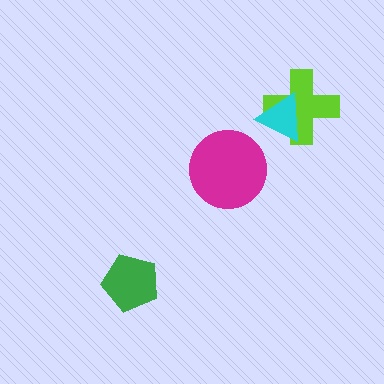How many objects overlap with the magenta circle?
0 objects overlap with the magenta circle.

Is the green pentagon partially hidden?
No, no other shape covers it.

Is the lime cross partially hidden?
Yes, it is partially covered by another shape.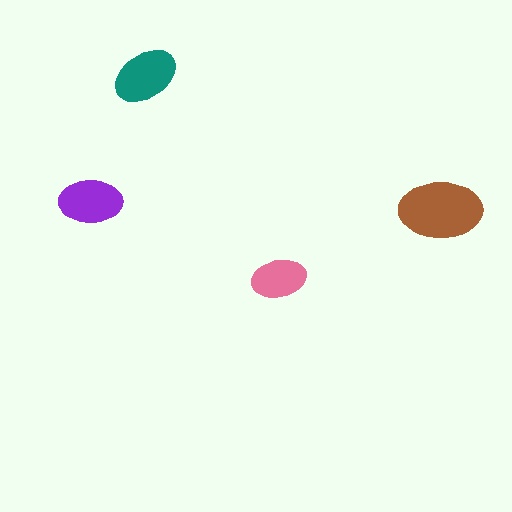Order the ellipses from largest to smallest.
the brown one, the teal one, the purple one, the pink one.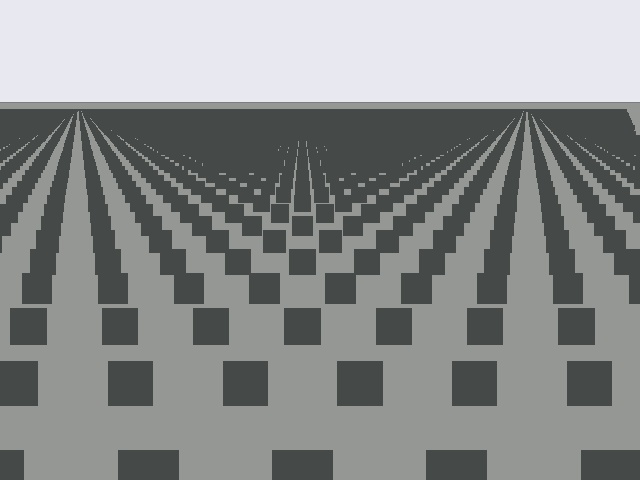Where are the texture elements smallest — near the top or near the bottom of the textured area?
Near the top.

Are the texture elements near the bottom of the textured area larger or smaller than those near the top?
Larger. Near the bottom, elements are closer to the viewer and appear at a bigger on-screen size.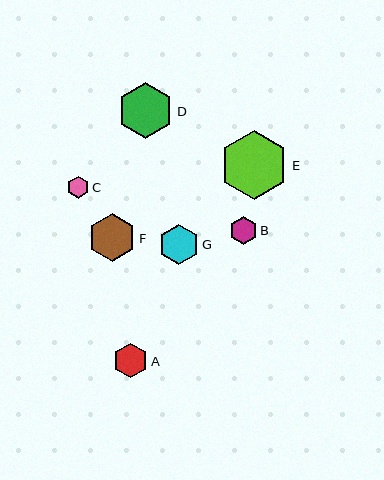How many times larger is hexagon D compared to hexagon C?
Hexagon D is approximately 2.6 times the size of hexagon C.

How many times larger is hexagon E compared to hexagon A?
Hexagon E is approximately 2.0 times the size of hexagon A.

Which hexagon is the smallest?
Hexagon C is the smallest with a size of approximately 22 pixels.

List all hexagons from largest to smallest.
From largest to smallest: E, D, F, G, A, B, C.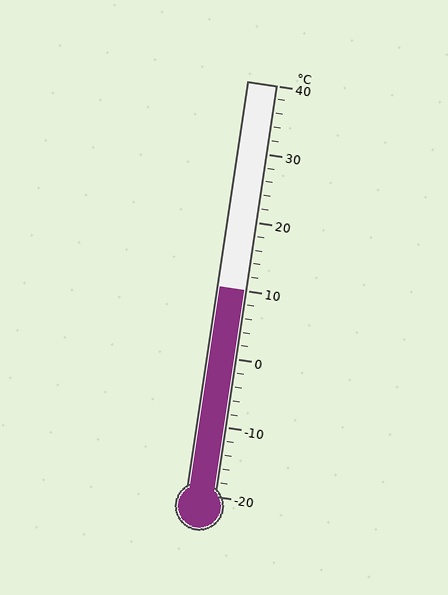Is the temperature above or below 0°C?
The temperature is above 0°C.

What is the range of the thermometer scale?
The thermometer scale ranges from -20°C to 40°C.